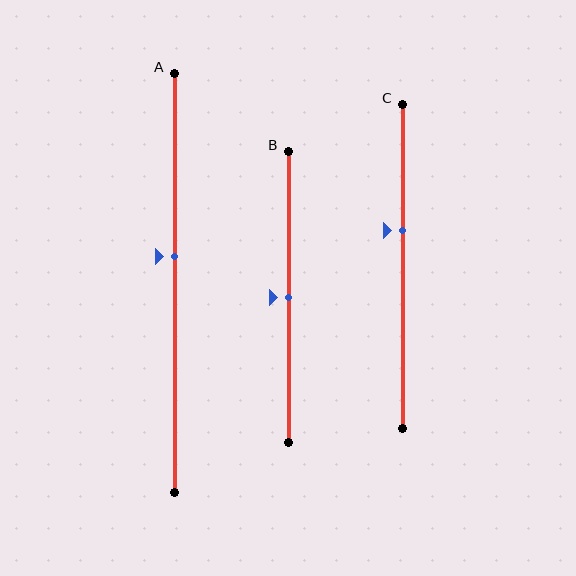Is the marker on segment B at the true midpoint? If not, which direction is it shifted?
Yes, the marker on segment B is at the true midpoint.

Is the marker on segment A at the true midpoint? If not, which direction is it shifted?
No, the marker on segment A is shifted upward by about 6% of the segment length.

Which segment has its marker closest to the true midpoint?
Segment B has its marker closest to the true midpoint.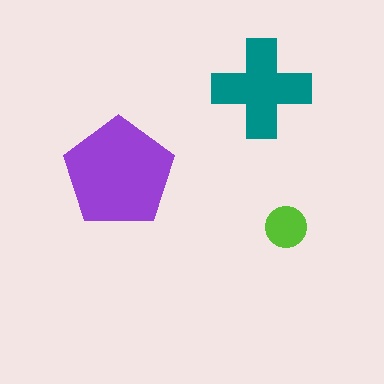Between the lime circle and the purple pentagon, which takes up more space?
The purple pentagon.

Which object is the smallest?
The lime circle.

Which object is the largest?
The purple pentagon.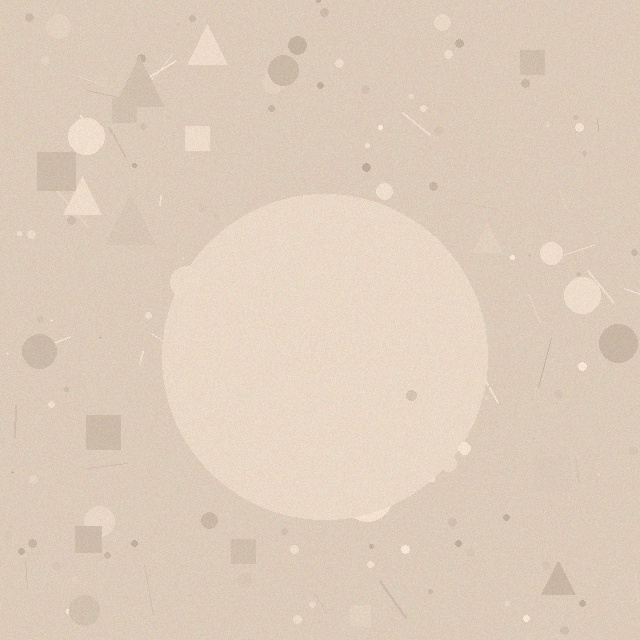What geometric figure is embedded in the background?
A circle is embedded in the background.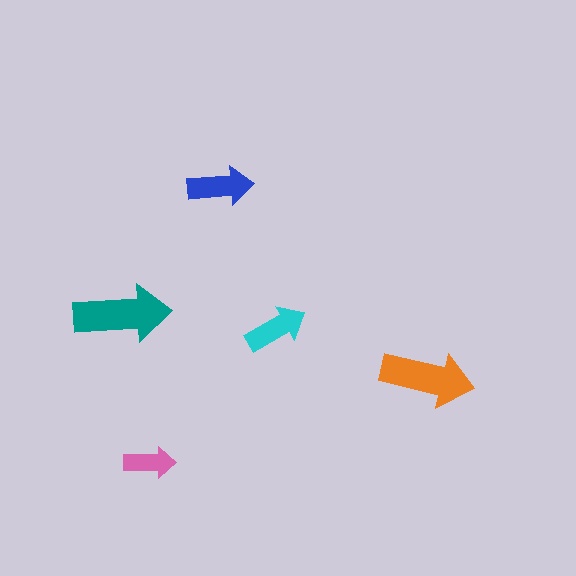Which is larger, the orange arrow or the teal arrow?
The teal one.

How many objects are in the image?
There are 5 objects in the image.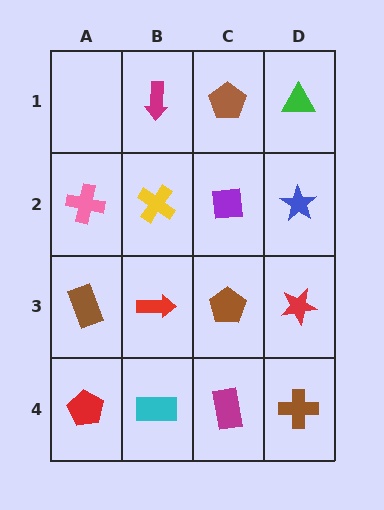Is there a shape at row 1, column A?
No, that cell is empty.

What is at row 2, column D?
A blue star.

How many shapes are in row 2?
4 shapes.